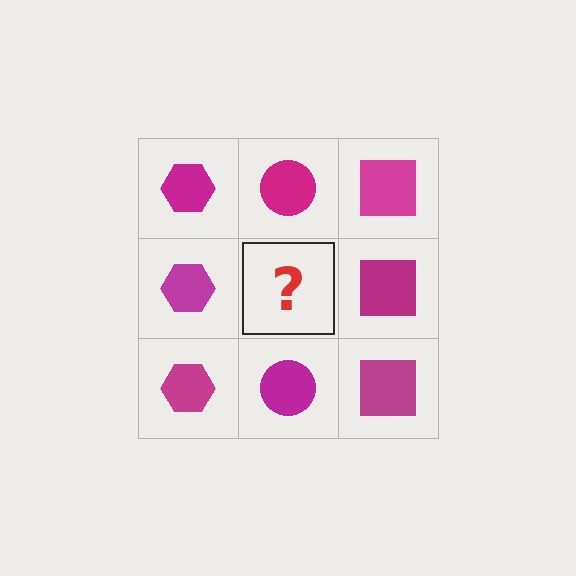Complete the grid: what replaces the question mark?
The question mark should be replaced with a magenta circle.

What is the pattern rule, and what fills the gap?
The rule is that each column has a consistent shape. The gap should be filled with a magenta circle.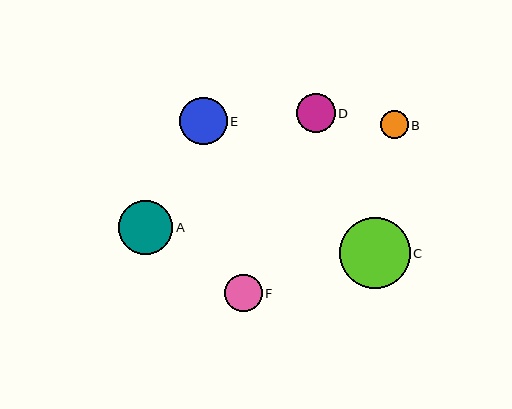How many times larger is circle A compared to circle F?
Circle A is approximately 1.5 times the size of circle F.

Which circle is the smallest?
Circle B is the smallest with a size of approximately 28 pixels.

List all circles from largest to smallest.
From largest to smallest: C, A, E, D, F, B.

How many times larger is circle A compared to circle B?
Circle A is approximately 2.0 times the size of circle B.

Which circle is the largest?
Circle C is the largest with a size of approximately 71 pixels.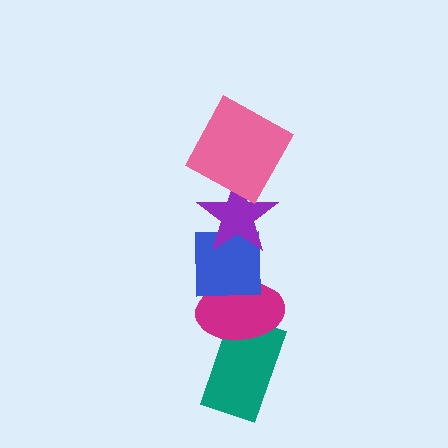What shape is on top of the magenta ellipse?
The blue square is on top of the magenta ellipse.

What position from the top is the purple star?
The purple star is 2nd from the top.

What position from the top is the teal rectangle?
The teal rectangle is 5th from the top.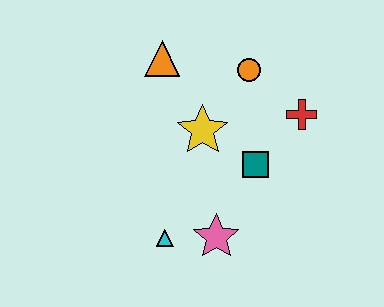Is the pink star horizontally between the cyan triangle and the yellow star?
No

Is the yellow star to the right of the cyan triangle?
Yes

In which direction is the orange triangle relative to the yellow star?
The orange triangle is above the yellow star.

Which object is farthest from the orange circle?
The cyan triangle is farthest from the orange circle.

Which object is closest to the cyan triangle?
The pink star is closest to the cyan triangle.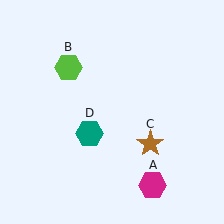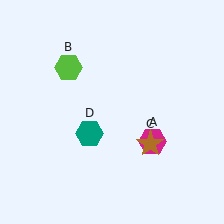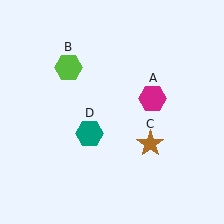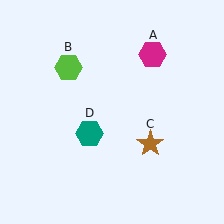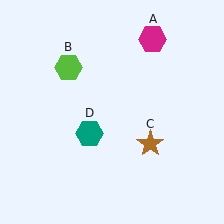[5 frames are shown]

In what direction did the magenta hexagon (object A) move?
The magenta hexagon (object A) moved up.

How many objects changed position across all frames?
1 object changed position: magenta hexagon (object A).